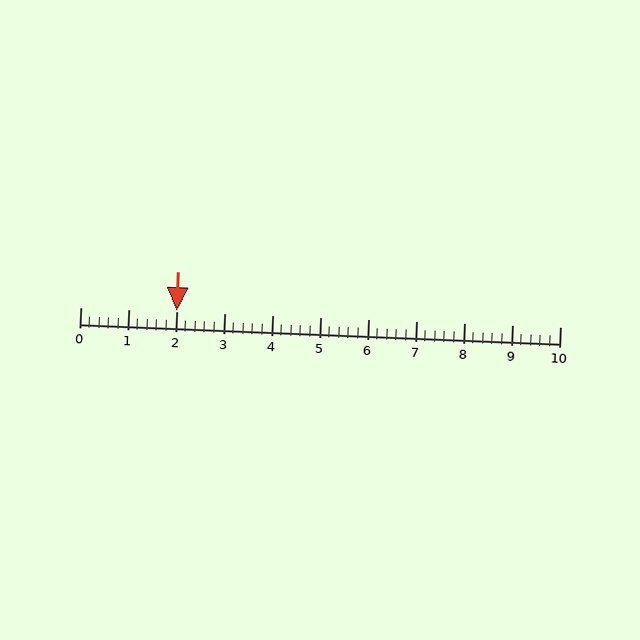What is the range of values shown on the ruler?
The ruler shows values from 0 to 10.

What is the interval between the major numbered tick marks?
The major tick marks are spaced 1 units apart.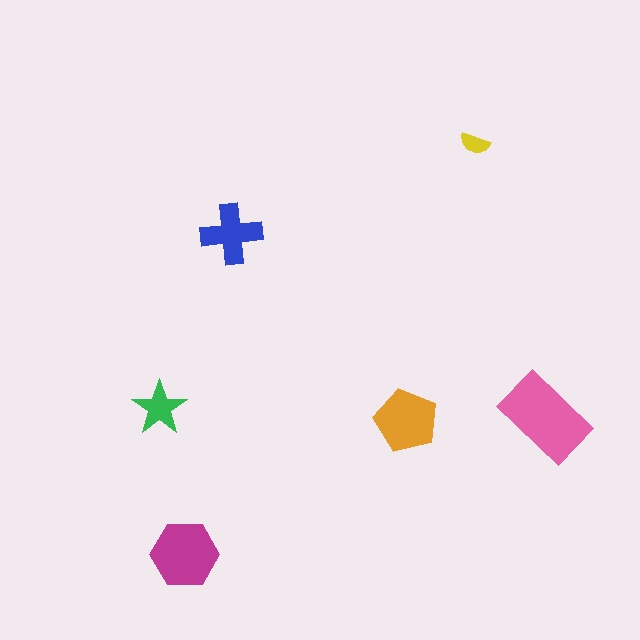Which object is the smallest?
The yellow semicircle.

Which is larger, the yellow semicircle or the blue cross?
The blue cross.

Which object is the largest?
The pink rectangle.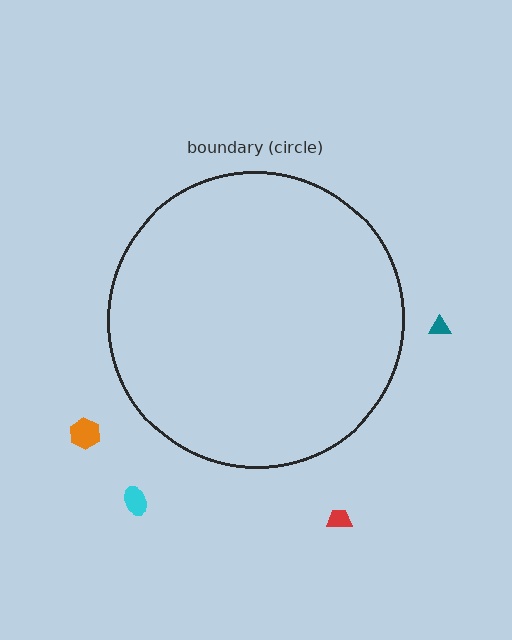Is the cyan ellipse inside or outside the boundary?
Outside.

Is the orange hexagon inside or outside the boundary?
Outside.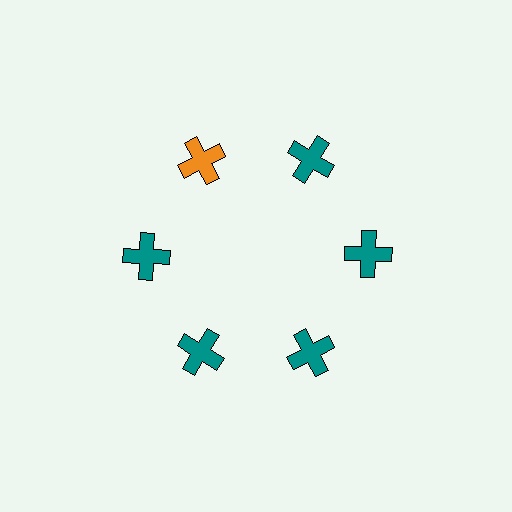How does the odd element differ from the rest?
It has a different color: orange instead of teal.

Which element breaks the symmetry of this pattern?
The orange cross at roughly the 11 o'clock position breaks the symmetry. All other shapes are teal crosses.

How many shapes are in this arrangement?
There are 6 shapes arranged in a ring pattern.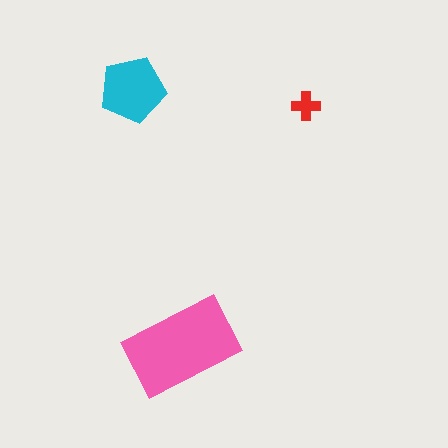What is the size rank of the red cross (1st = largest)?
3rd.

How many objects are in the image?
There are 3 objects in the image.